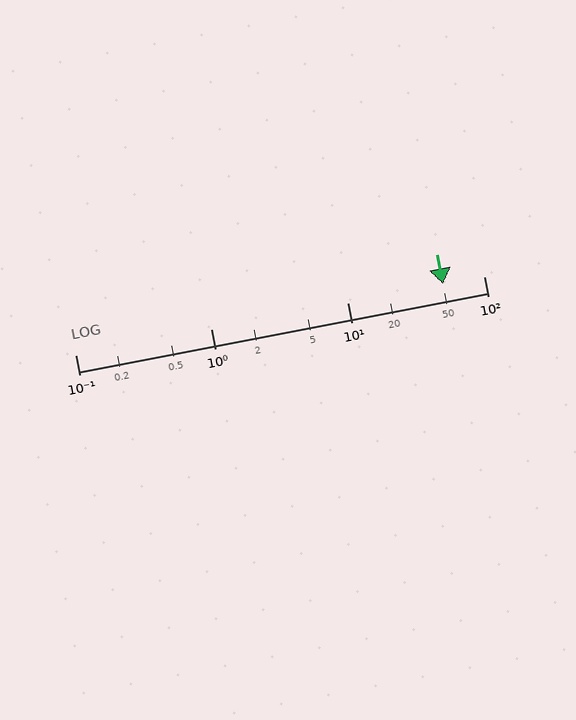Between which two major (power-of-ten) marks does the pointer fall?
The pointer is between 10 and 100.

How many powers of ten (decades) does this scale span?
The scale spans 3 decades, from 0.1 to 100.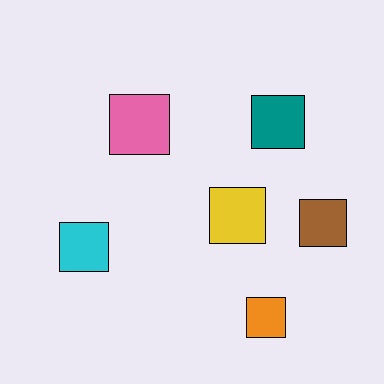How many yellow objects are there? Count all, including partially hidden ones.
There is 1 yellow object.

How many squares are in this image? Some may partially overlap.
There are 6 squares.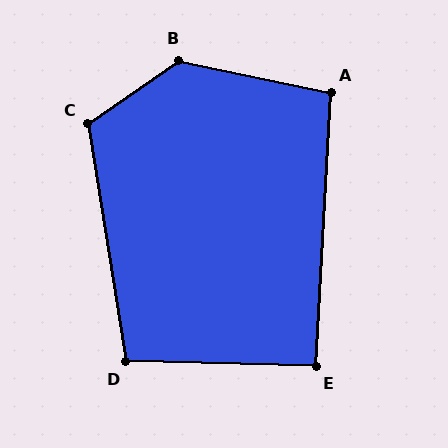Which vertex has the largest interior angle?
B, at approximately 134 degrees.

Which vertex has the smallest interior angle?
E, at approximately 92 degrees.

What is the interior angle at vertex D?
Approximately 100 degrees (obtuse).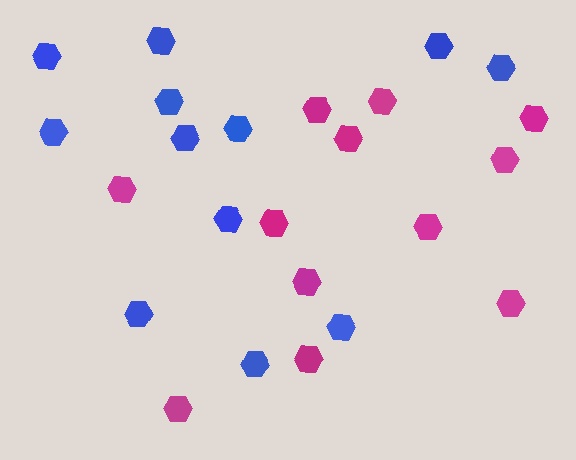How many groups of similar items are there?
There are 2 groups: one group of magenta hexagons (12) and one group of blue hexagons (12).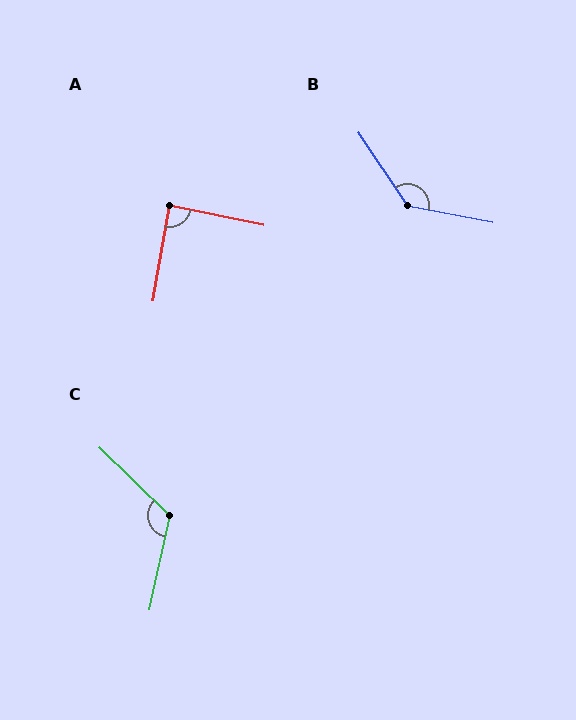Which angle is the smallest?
A, at approximately 88 degrees.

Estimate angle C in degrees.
Approximately 122 degrees.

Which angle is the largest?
B, at approximately 135 degrees.